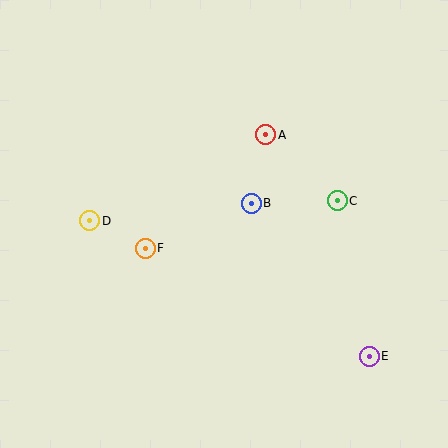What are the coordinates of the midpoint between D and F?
The midpoint between D and F is at (117, 234).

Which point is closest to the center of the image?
Point B at (251, 203) is closest to the center.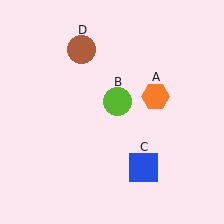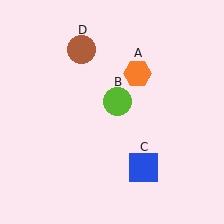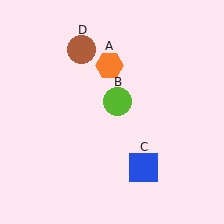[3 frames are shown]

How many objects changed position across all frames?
1 object changed position: orange hexagon (object A).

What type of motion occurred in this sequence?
The orange hexagon (object A) rotated counterclockwise around the center of the scene.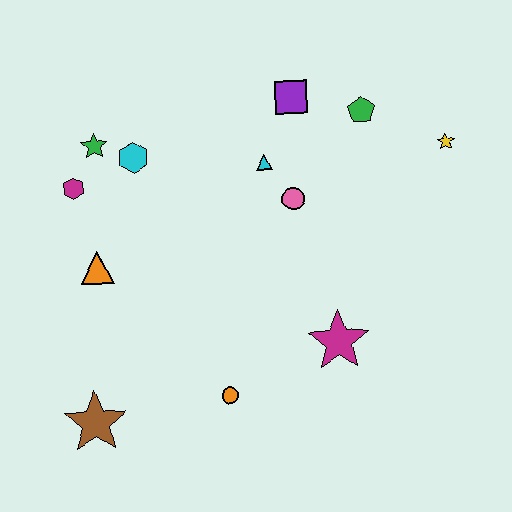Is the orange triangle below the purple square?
Yes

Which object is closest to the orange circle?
The magenta star is closest to the orange circle.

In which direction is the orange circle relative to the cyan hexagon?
The orange circle is below the cyan hexagon.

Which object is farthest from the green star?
The yellow star is farthest from the green star.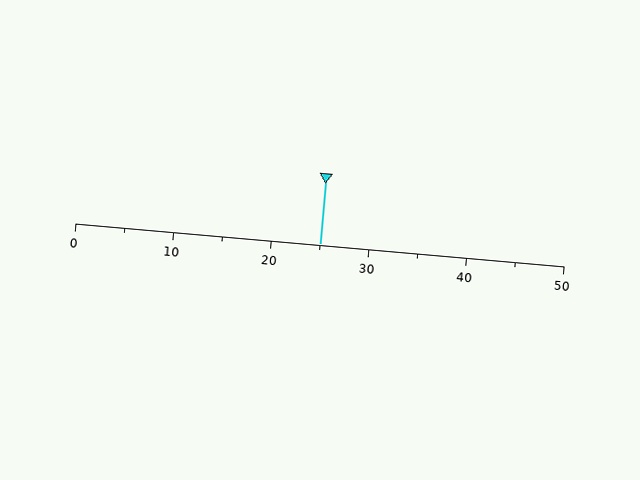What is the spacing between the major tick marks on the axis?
The major ticks are spaced 10 apart.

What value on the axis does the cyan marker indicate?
The marker indicates approximately 25.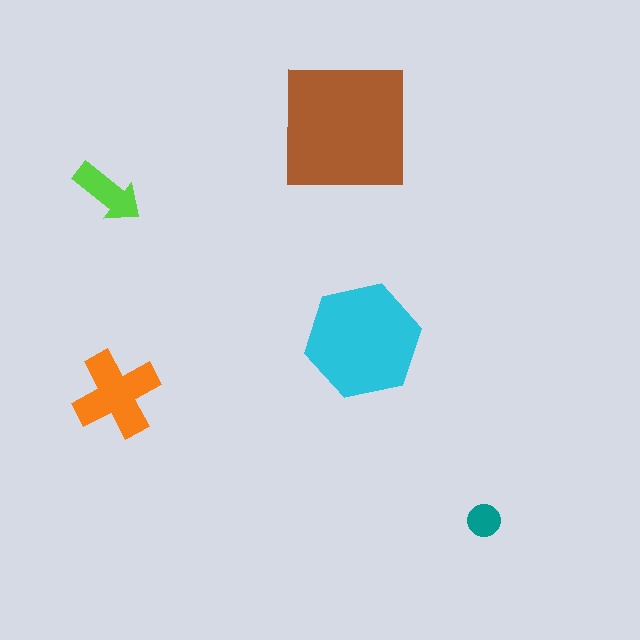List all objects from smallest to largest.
The teal circle, the lime arrow, the orange cross, the cyan hexagon, the brown square.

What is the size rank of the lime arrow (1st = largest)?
4th.